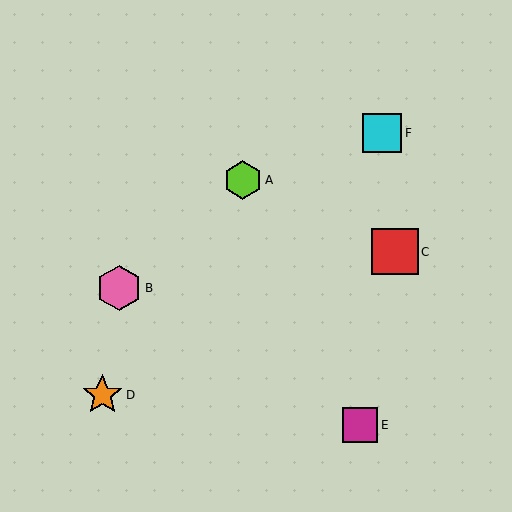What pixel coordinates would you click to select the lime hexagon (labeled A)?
Click at (243, 180) to select the lime hexagon A.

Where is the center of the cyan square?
The center of the cyan square is at (382, 133).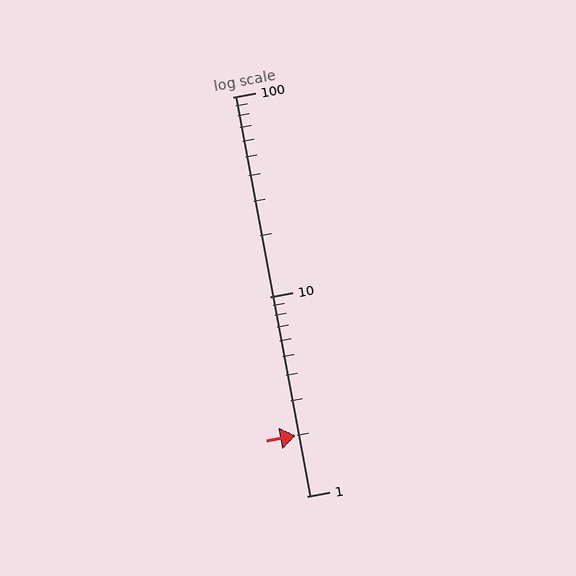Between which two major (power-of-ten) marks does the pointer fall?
The pointer is between 1 and 10.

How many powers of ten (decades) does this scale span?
The scale spans 2 decades, from 1 to 100.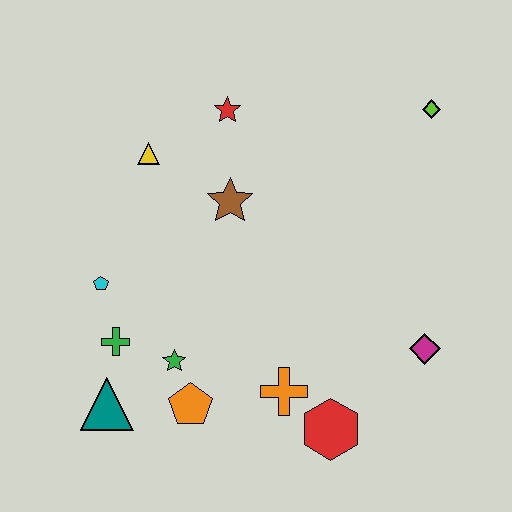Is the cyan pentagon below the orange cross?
No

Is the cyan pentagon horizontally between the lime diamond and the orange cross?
No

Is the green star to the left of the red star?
Yes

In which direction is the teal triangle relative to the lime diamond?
The teal triangle is to the left of the lime diamond.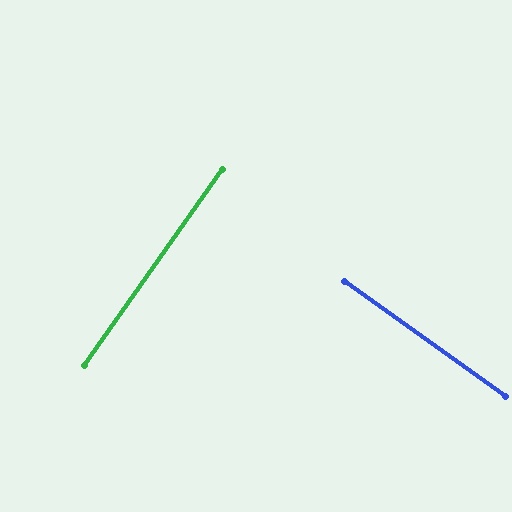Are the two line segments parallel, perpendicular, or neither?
Perpendicular — they meet at approximately 89°.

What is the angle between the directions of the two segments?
Approximately 89 degrees.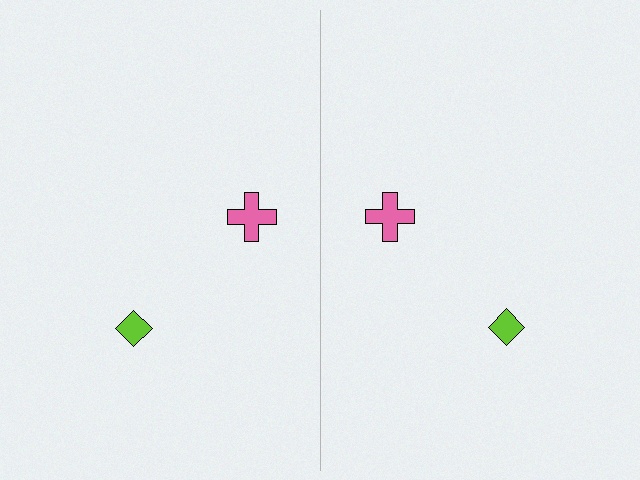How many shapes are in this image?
There are 4 shapes in this image.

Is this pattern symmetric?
Yes, this pattern has bilateral (reflection) symmetry.